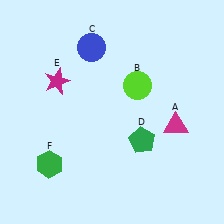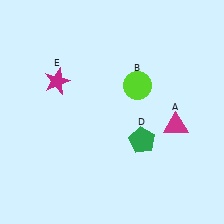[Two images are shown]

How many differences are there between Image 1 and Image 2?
There are 2 differences between the two images.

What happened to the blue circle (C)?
The blue circle (C) was removed in Image 2. It was in the top-left area of Image 1.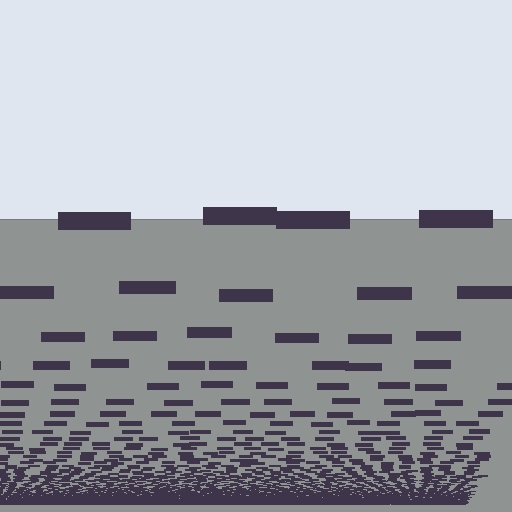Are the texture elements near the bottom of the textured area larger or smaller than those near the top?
Smaller. The gradient is inverted — elements near the bottom are smaller and denser.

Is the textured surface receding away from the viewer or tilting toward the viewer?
The surface appears to tilt toward the viewer. Texture elements get larger and sparser toward the top.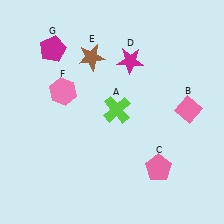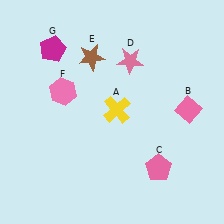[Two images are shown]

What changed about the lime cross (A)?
In Image 1, A is lime. In Image 2, it changed to yellow.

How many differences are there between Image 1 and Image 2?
There are 2 differences between the two images.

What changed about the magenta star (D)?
In Image 1, D is magenta. In Image 2, it changed to pink.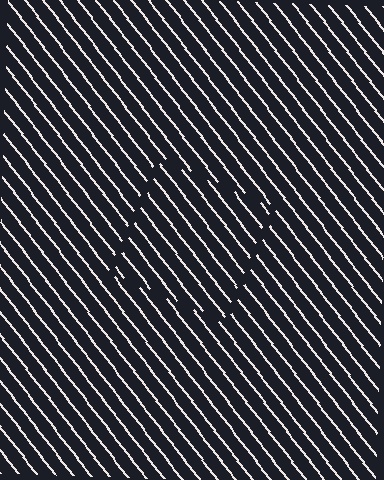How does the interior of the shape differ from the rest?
The interior of the shape contains the same grating, shifted by half a period — the contour is defined by the phase discontinuity where line-ends from the inner and outer gratings abut.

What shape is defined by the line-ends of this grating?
An illusory square. The interior of the shape contains the same grating, shifted by half a period — the contour is defined by the phase discontinuity where line-ends from the inner and outer gratings abut.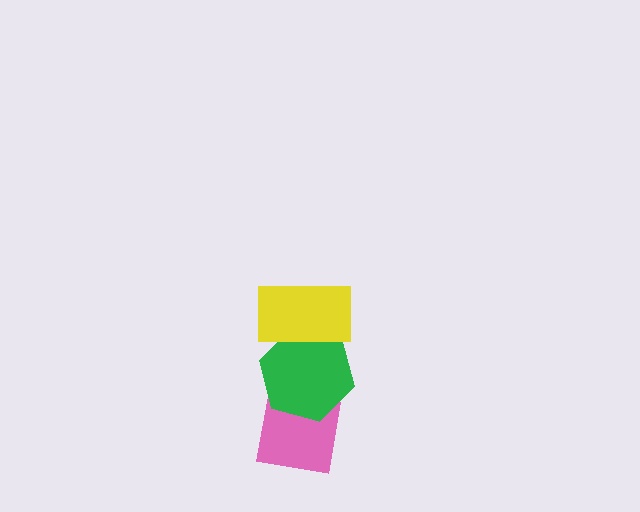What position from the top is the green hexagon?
The green hexagon is 2nd from the top.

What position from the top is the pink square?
The pink square is 3rd from the top.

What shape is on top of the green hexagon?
The yellow rectangle is on top of the green hexagon.